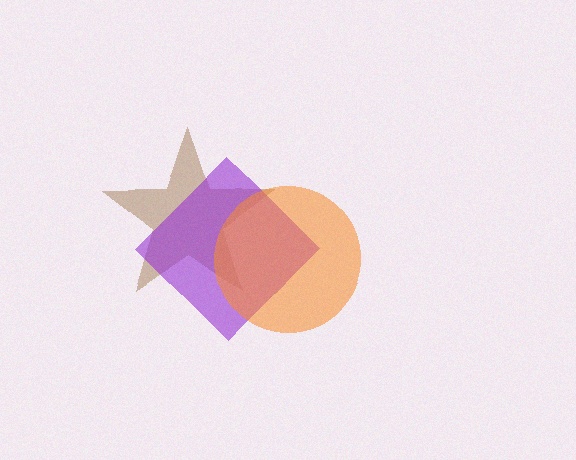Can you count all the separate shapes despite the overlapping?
Yes, there are 3 separate shapes.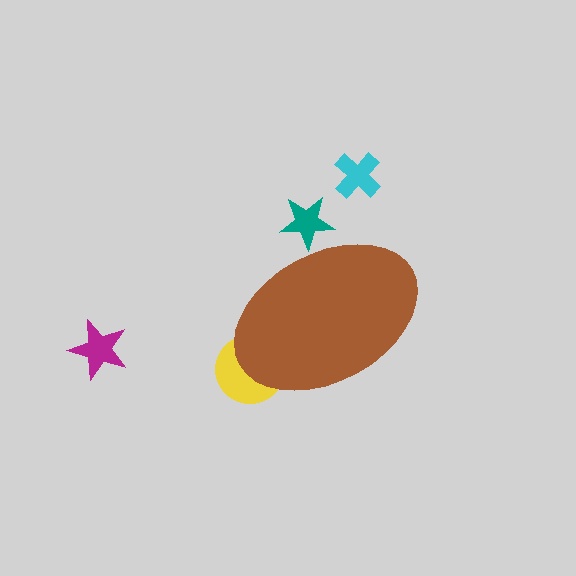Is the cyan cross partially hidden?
No, the cyan cross is fully visible.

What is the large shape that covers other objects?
A brown ellipse.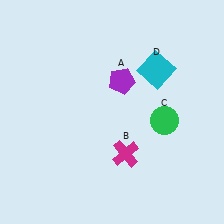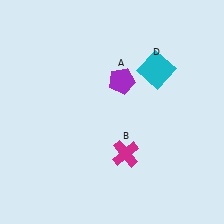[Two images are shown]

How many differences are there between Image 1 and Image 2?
There is 1 difference between the two images.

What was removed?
The green circle (C) was removed in Image 2.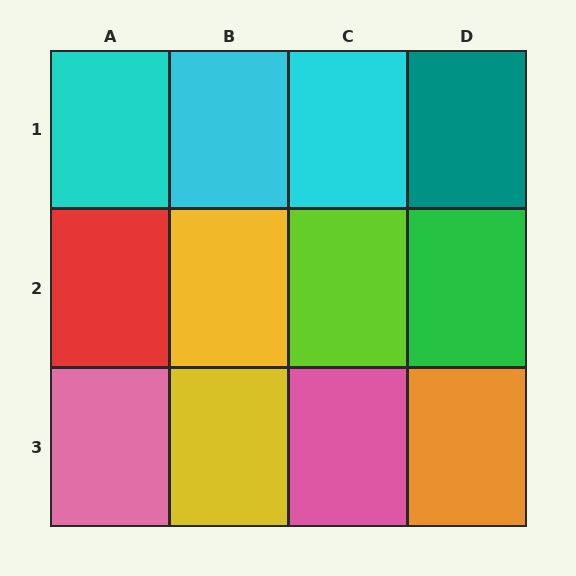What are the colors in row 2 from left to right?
Red, yellow, lime, green.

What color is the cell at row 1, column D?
Teal.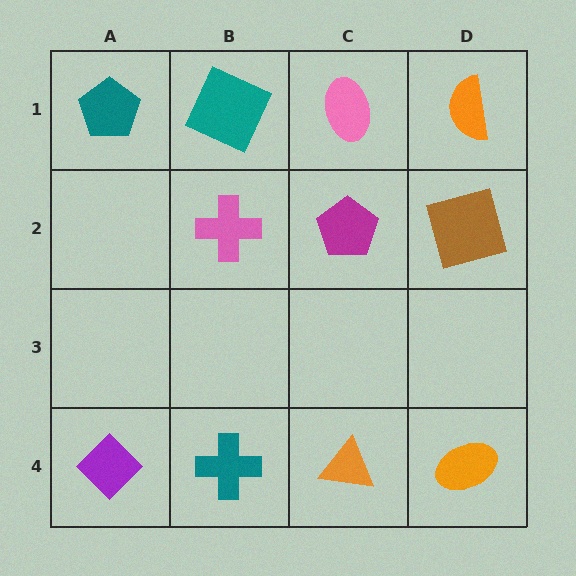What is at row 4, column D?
An orange ellipse.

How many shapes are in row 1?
4 shapes.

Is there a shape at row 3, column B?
No, that cell is empty.